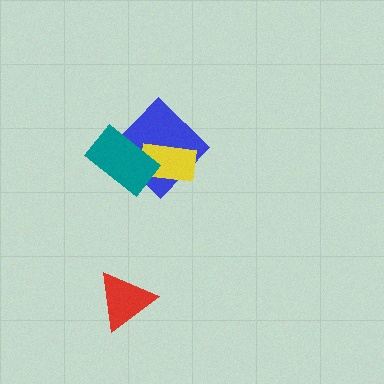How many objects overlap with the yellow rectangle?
2 objects overlap with the yellow rectangle.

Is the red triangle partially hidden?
No, no other shape covers it.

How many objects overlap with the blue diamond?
2 objects overlap with the blue diamond.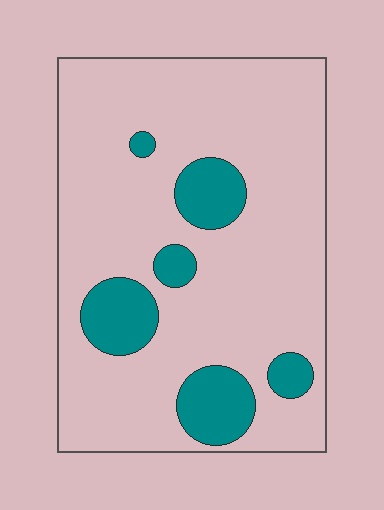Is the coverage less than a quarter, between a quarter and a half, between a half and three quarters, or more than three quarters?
Less than a quarter.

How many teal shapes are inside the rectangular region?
6.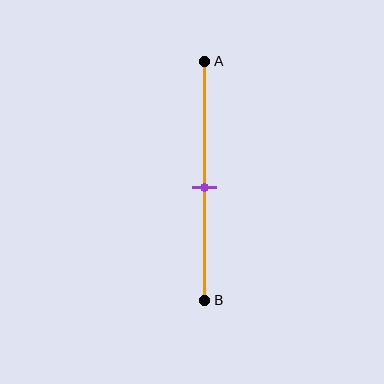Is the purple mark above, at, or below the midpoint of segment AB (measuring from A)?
The purple mark is approximately at the midpoint of segment AB.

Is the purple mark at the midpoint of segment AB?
Yes, the mark is approximately at the midpoint.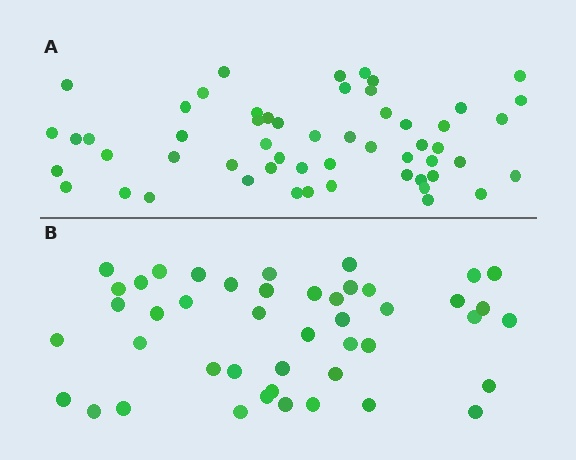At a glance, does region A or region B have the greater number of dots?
Region A (the top region) has more dots.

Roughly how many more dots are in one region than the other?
Region A has roughly 10 or so more dots than region B.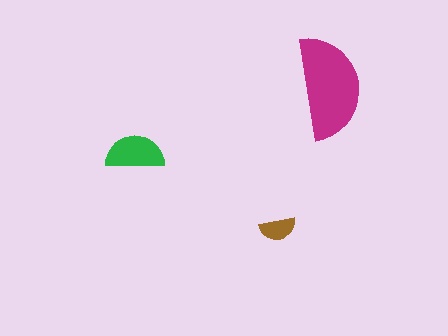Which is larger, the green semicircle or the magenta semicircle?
The magenta one.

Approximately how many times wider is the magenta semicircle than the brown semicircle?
About 3 times wider.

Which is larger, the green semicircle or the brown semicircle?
The green one.